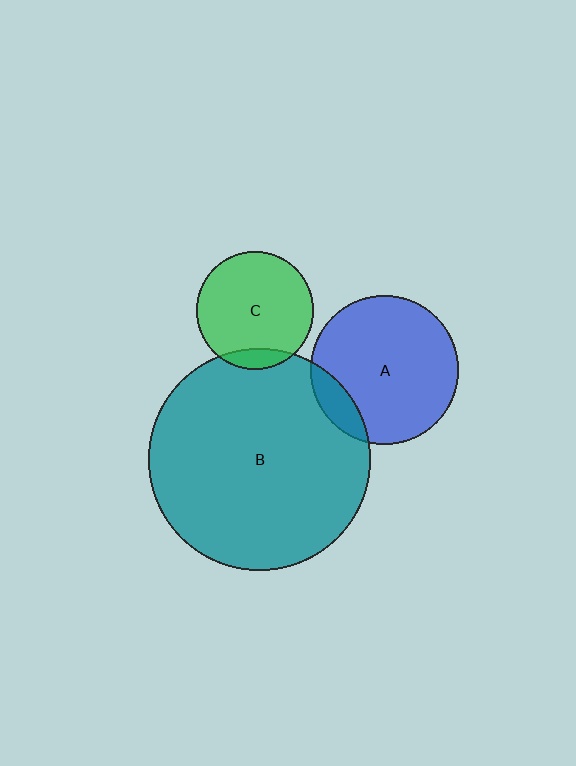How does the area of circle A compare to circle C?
Approximately 1.6 times.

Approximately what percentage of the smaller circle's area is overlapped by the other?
Approximately 15%.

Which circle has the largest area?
Circle B (teal).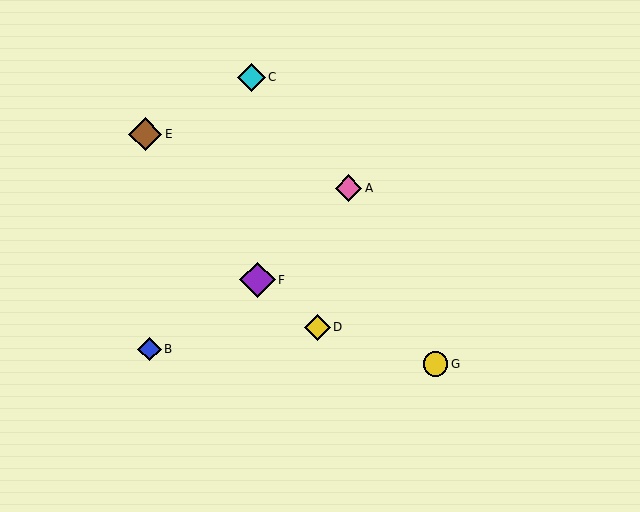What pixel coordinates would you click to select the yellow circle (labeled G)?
Click at (435, 364) to select the yellow circle G.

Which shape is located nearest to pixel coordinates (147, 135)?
The brown diamond (labeled E) at (145, 134) is nearest to that location.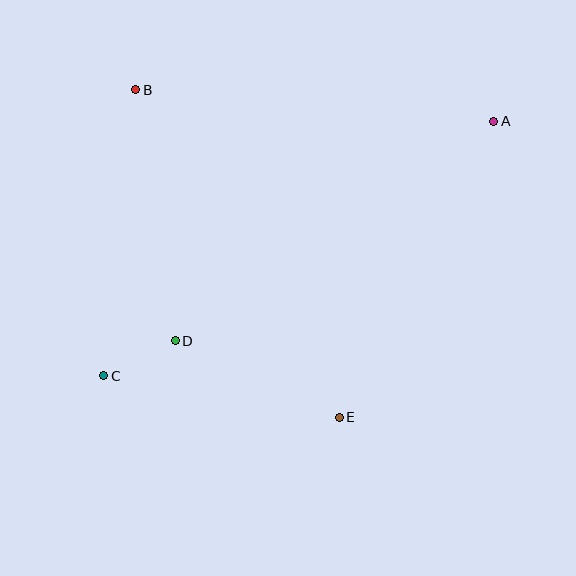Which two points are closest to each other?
Points C and D are closest to each other.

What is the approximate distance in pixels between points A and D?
The distance between A and D is approximately 387 pixels.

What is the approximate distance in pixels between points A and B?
The distance between A and B is approximately 359 pixels.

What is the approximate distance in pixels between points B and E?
The distance between B and E is approximately 386 pixels.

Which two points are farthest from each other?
Points A and C are farthest from each other.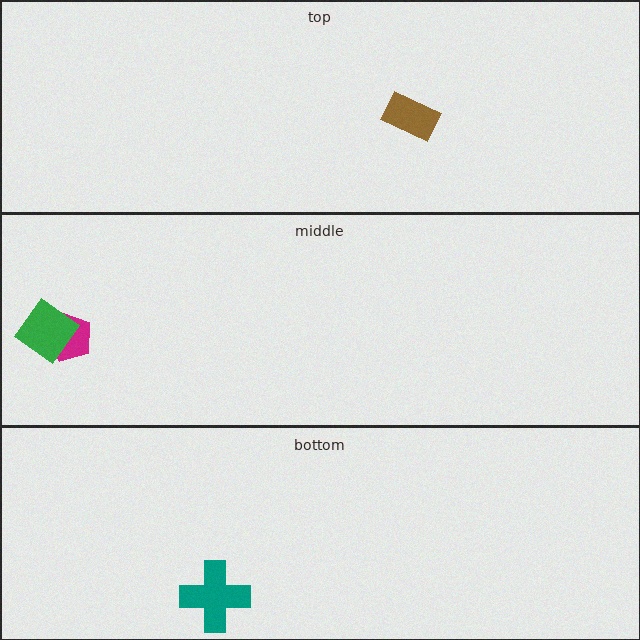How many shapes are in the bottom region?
1.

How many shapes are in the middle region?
2.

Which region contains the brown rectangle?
The top region.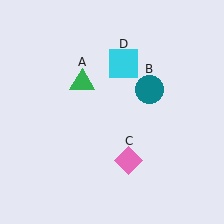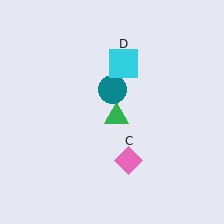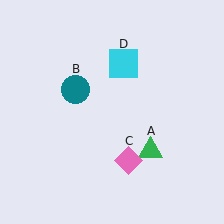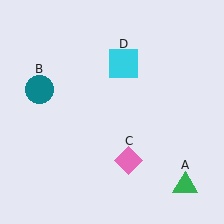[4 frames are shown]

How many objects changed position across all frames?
2 objects changed position: green triangle (object A), teal circle (object B).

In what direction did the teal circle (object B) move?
The teal circle (object B) moved left.